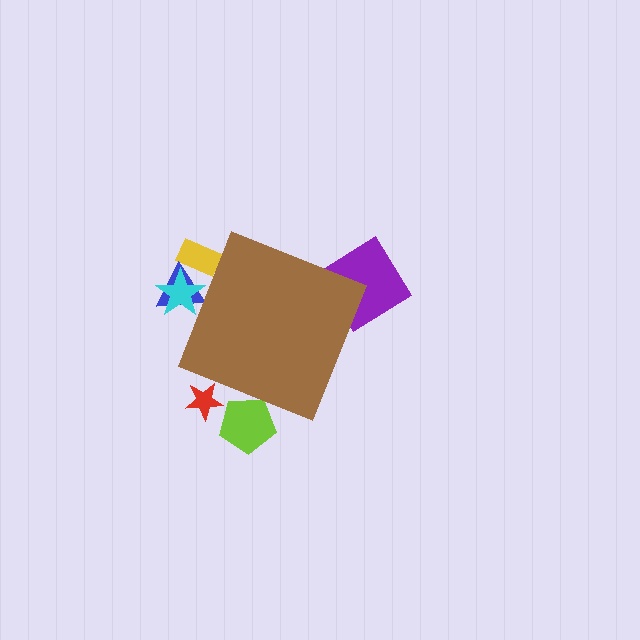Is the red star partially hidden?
Yes, the red star is partially hidden behind the brown diamond.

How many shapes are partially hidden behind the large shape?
6 shapes are partially hidden.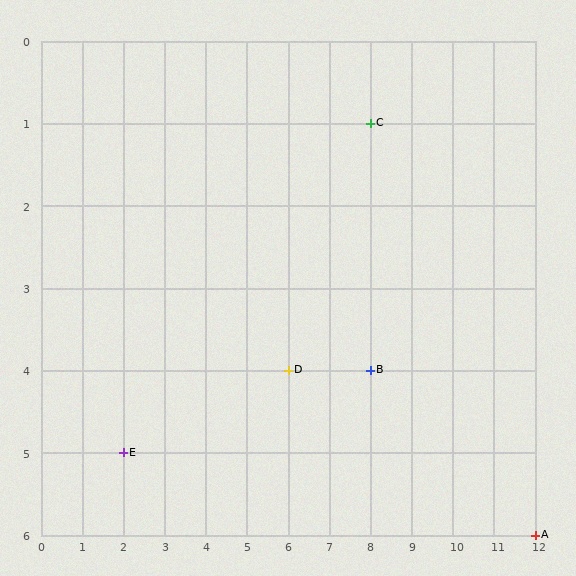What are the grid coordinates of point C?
Point C is at grid coordinates (8, 1).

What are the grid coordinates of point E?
Point E is at grid coordinates (2, 5).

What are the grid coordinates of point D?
Point D is at grid coordinates (6, 4).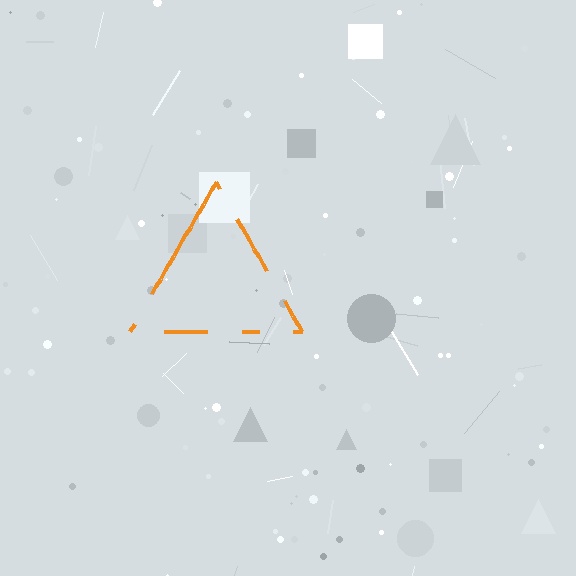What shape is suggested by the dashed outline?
The dashed outline suggests a triangle.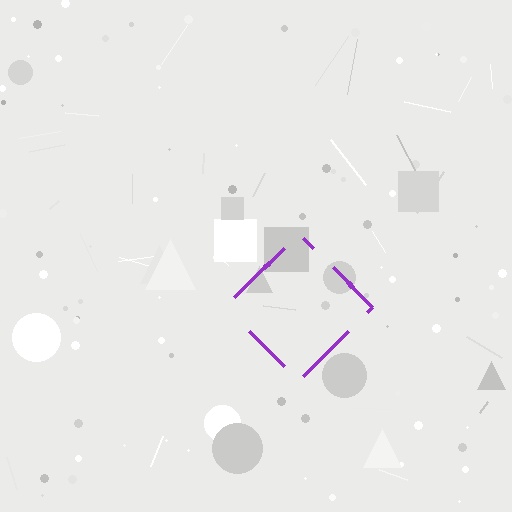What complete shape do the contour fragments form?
The contour fragments form a diamond.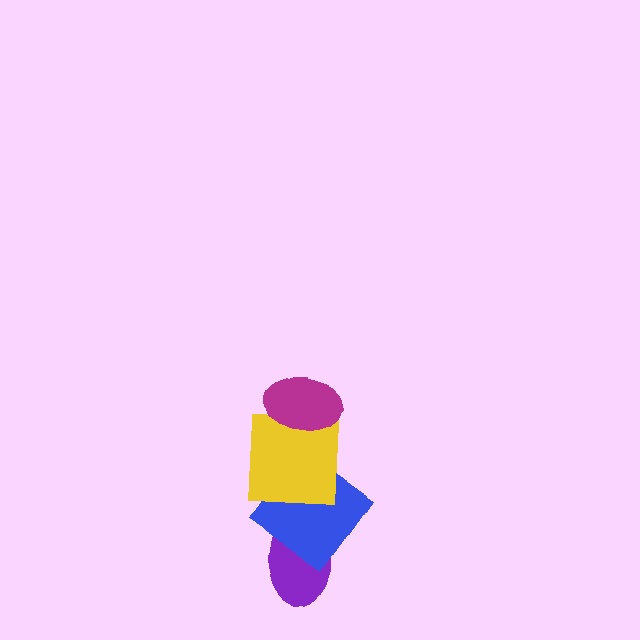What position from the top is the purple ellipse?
The purple ellipse is 4th from the top.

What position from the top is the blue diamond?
The blue diamond is 3rd from the top.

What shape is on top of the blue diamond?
The yellow square is on top of the blue diamond.